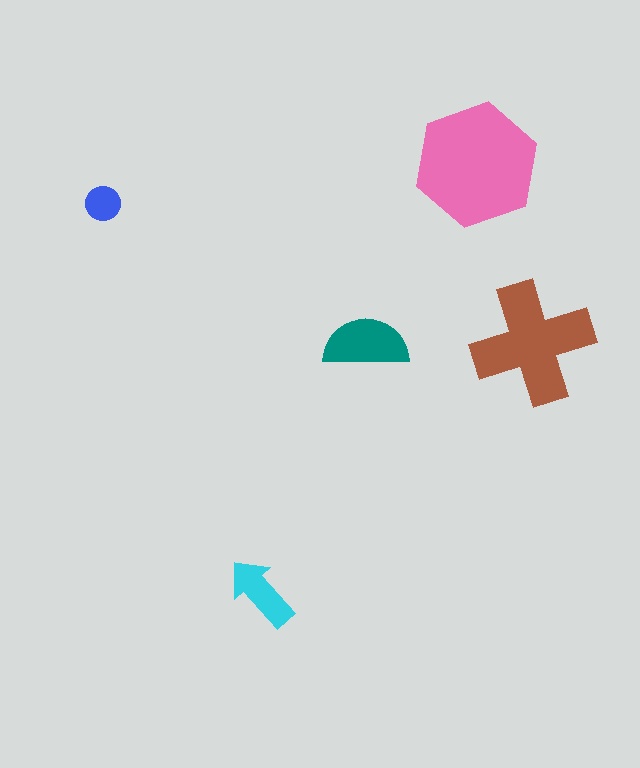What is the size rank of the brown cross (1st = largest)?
2nd.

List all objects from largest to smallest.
The pink hexagon, the brown cross, the teal semicircle, the cyan arrow, the blue circle.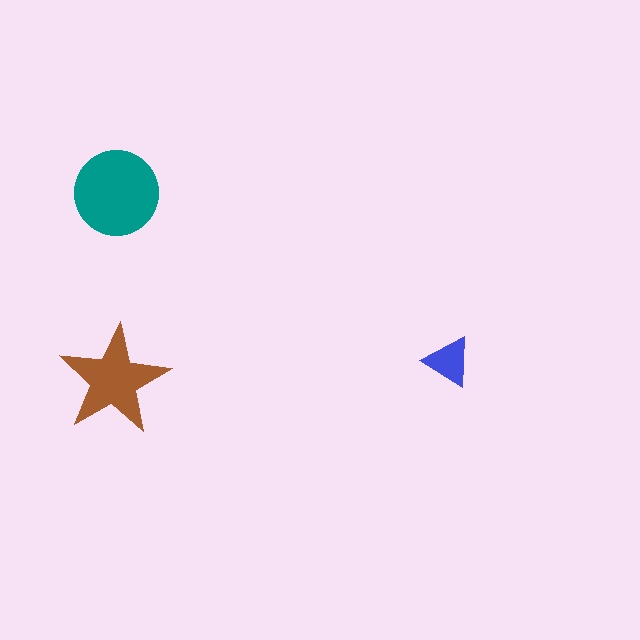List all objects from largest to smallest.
The teal circle, the brown star, the blue triangle.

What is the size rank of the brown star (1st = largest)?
2nd.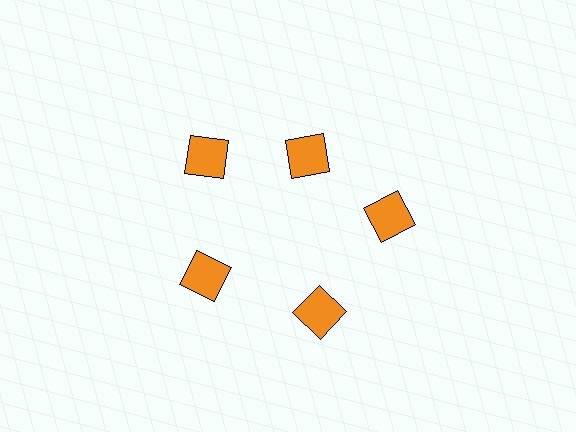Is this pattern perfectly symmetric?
No. The 5 orange squares are arranged in a ring, but one element near the 1 o'clock position is pulled inward toward the center, breaking the 5-fold rotational symmetry.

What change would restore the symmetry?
The symmetry would be restored by moving it outward, back onto the ring so that all 5 squares sit at equal angles and equal distance from the center.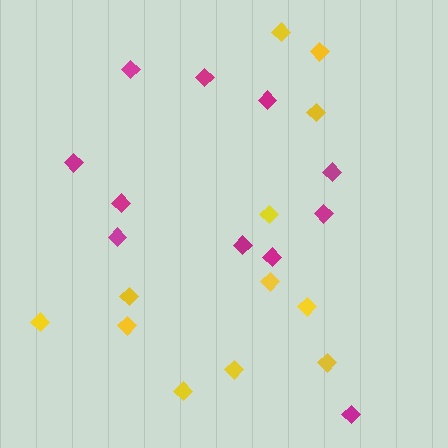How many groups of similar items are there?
There are 2 groups: one group of yellow diamonds (12) and one group of magenta diamonds (11).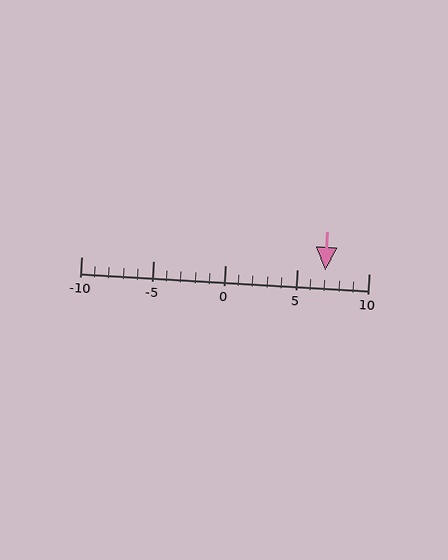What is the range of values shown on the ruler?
The ruler shows values from -10 to 10.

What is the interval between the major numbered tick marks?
The major tick marks are spaced 5 units apart.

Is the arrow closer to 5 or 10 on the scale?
The arrow is closer to 5.